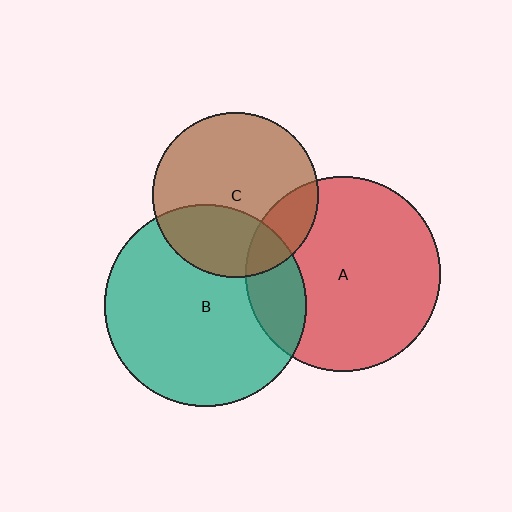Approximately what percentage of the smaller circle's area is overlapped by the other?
Approximately 20%.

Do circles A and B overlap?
Yes.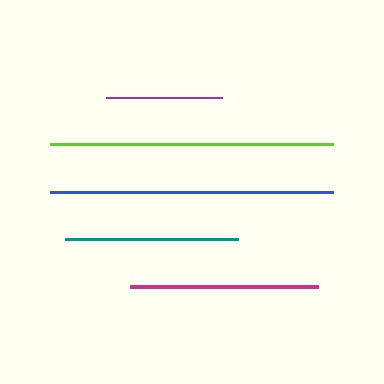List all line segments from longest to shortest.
From longest to shortest: lime, blue, magenta, teal, purple.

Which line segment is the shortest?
The purple line is the shortest at approximately 116 pixels.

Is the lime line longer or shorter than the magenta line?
The lime line is longer than the magenta line.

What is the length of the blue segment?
The blue segment is approximately 283 pixels long.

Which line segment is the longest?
The lime line is the longest at approximately 284 pixels.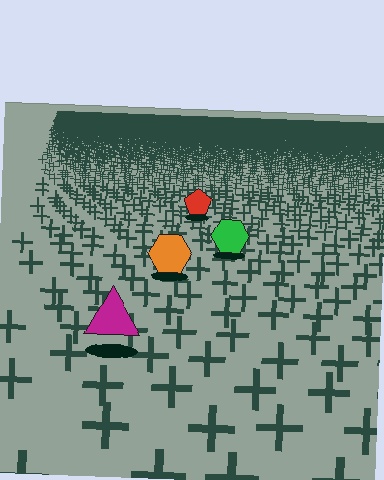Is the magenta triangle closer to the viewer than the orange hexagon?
Yes. The magenta triangle is closer — you can tell from the texture gradient: the ground texture is coarser near it.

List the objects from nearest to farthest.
From nearest to farthest: the magenta triangle, the orange hexagon, the green hexagon, the red pentagon.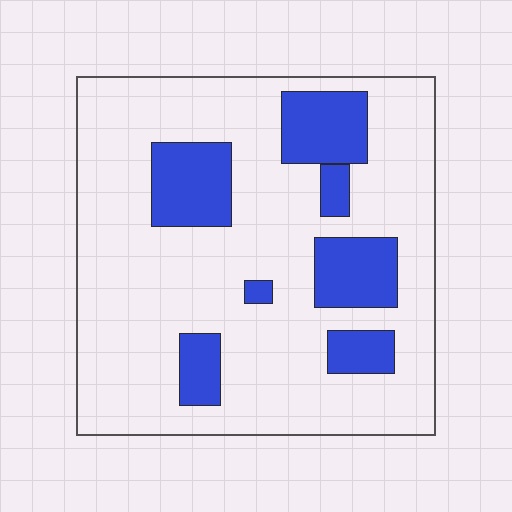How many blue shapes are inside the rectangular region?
7.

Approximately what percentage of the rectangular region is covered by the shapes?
Approximately 20%.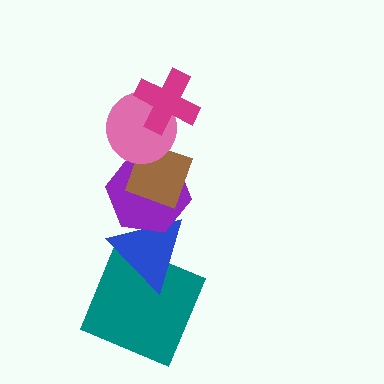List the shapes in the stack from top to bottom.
From top to bottom: the magenta cross, the pink circle, the brown diamond, the purple hexagon, the blue triangle, the teal square.